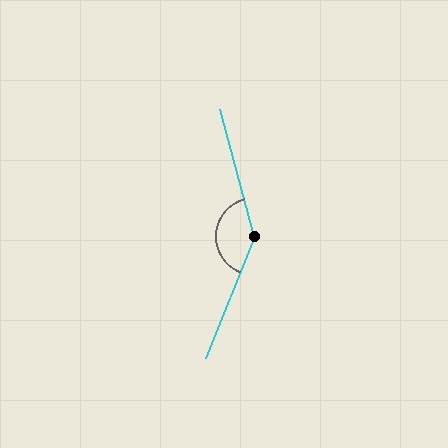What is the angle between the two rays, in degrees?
Approximately 143 degrees.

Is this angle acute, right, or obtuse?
It is obtuse.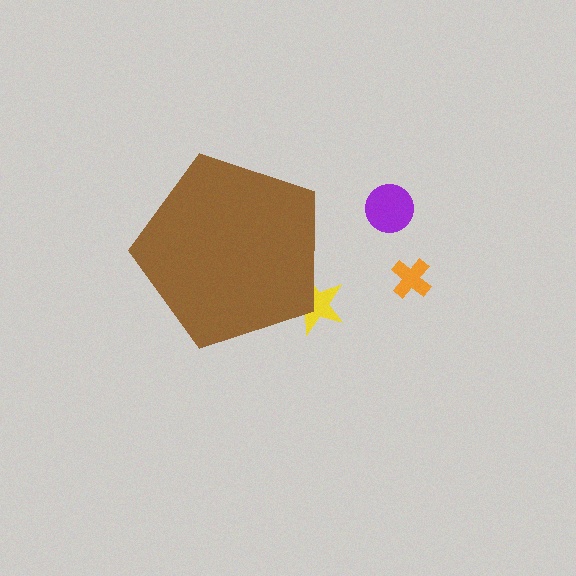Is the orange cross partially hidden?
No, the orange cross is fully visible.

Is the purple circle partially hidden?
No, the purple circle is fully visible.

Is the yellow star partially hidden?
Yes, the yellow star is partially hidden behind the brown pentagon.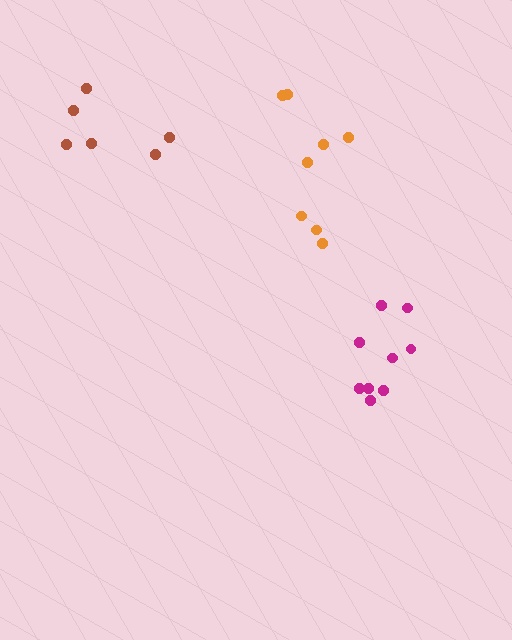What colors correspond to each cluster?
The clusters are colored: magenta, orange, brown.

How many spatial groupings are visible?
There are 3 spatial groupings.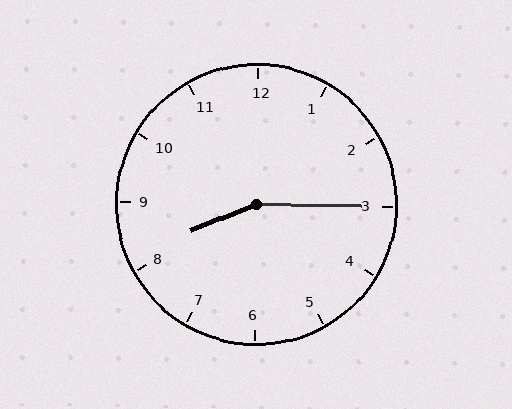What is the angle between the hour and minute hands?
Approximately 158 degrees.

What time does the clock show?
8:15.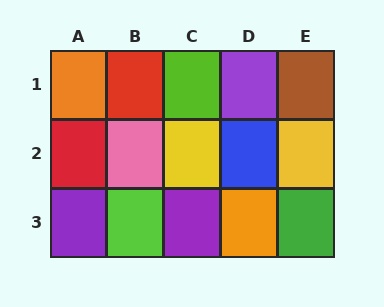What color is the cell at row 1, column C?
Lime.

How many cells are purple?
3 cells are purple.